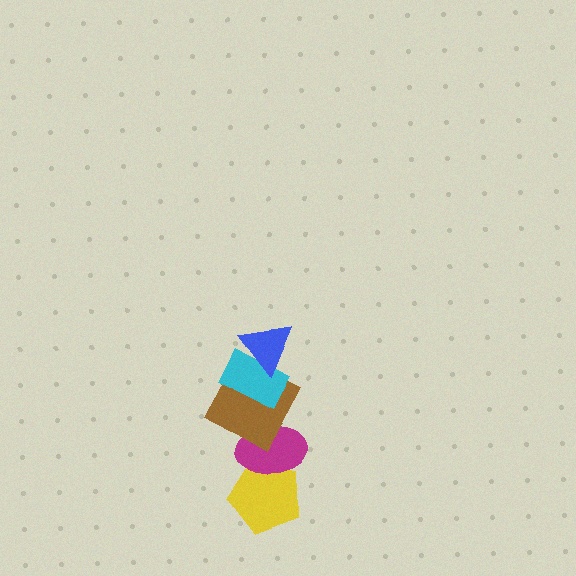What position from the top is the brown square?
The brown square is 3rd from the top.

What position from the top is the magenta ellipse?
The magenta ellipse is 4th from the top.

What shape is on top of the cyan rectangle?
The blue triangle is on top of the cyan rectangle.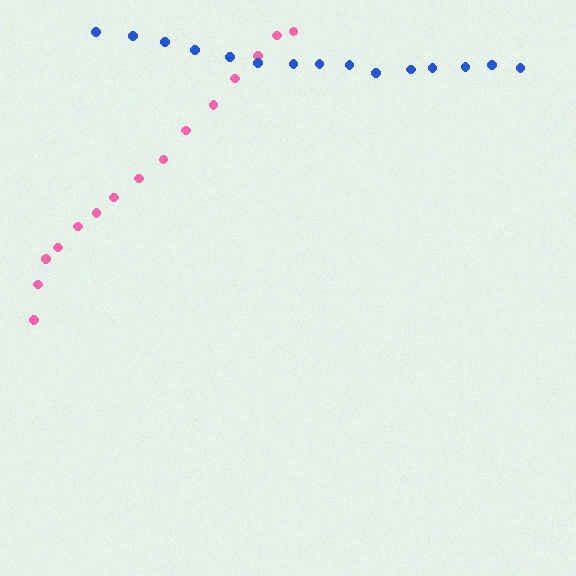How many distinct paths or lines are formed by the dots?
There are 2 distinct paths.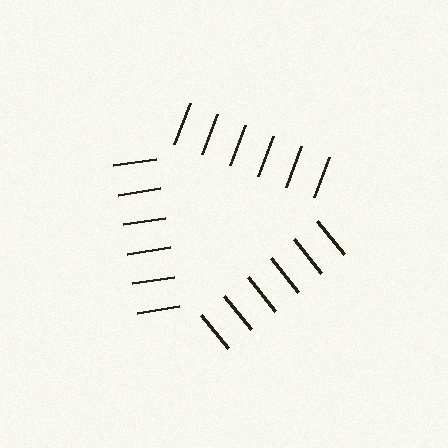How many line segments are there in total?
18 — 6 along each of the 3 edges.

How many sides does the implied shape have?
3 sides — the line-ends trace a triangle.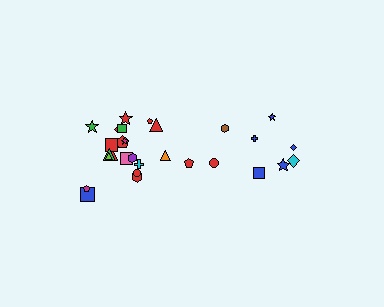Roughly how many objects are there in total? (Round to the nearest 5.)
Roughly 30 objects in total.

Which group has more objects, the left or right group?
The left group.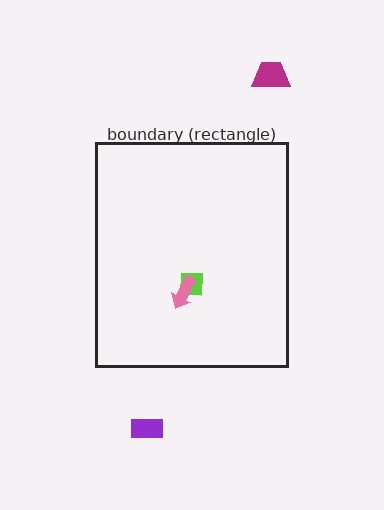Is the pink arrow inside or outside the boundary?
Inside.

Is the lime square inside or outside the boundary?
Inside.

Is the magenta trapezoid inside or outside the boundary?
Outside.